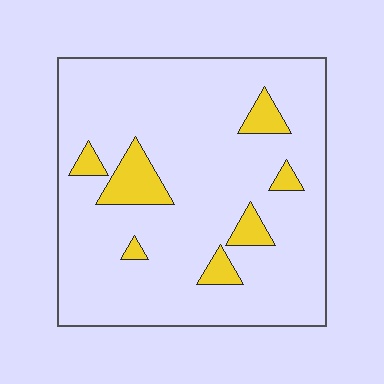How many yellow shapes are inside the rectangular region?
7.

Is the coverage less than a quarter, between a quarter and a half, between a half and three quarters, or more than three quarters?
Less than a quarter.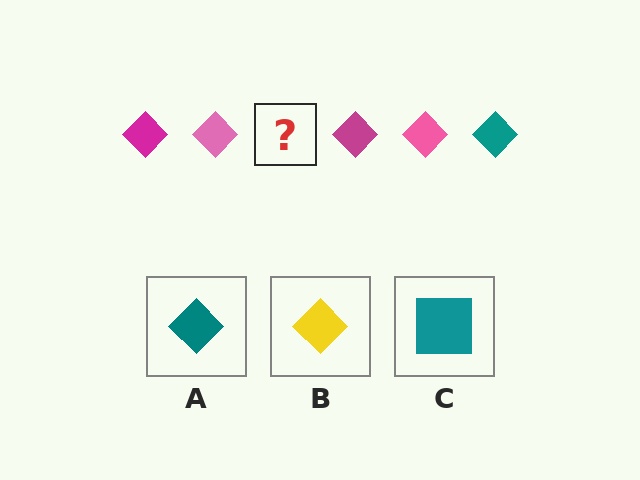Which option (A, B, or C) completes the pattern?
A.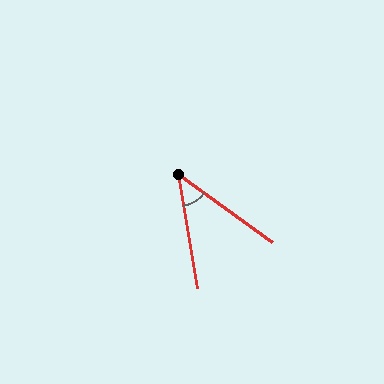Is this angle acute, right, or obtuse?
It is acute.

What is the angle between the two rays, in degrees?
Approximately 45 degrees.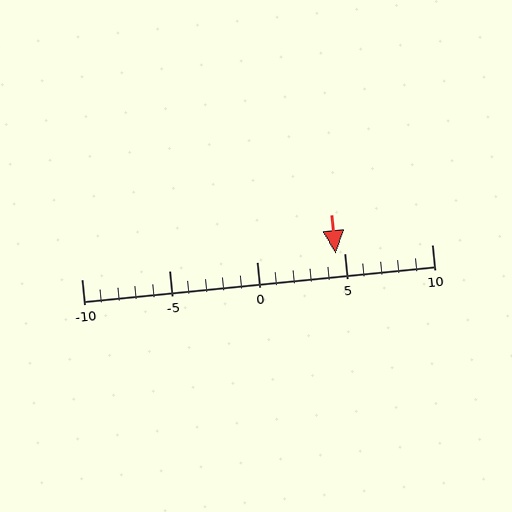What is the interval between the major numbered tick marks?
The major tick marks are spaced 5 units apart.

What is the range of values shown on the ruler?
The ruler shows values from -10 to 10.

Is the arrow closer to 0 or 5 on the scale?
The arrow is closer to 5.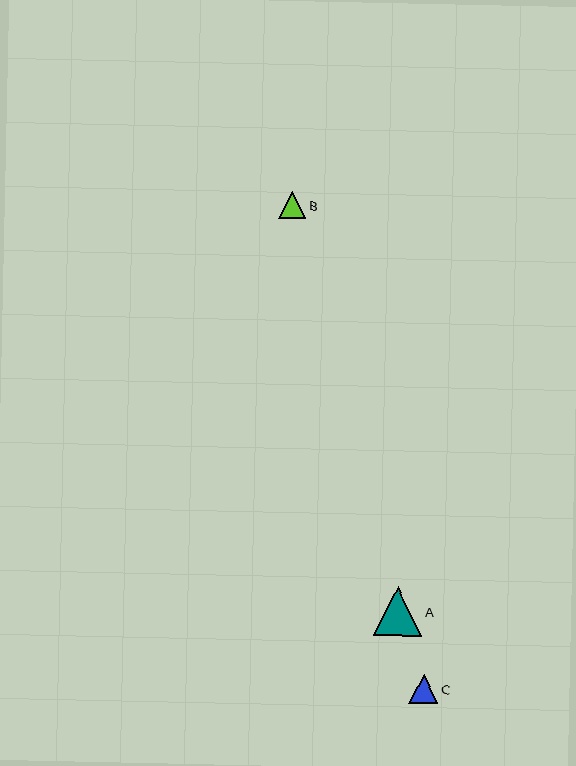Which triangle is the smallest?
Triangle B is the smallest with a size of approximately 27 pixels.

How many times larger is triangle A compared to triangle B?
Triangle A is approximately 1.8 times the size of triangle B.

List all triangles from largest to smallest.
From largest to smallest: A, C, B.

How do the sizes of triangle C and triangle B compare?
Triangle C and triangle B are approximately the same size.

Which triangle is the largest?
Triangle A is the largest with a size of approximately 49 pixels.